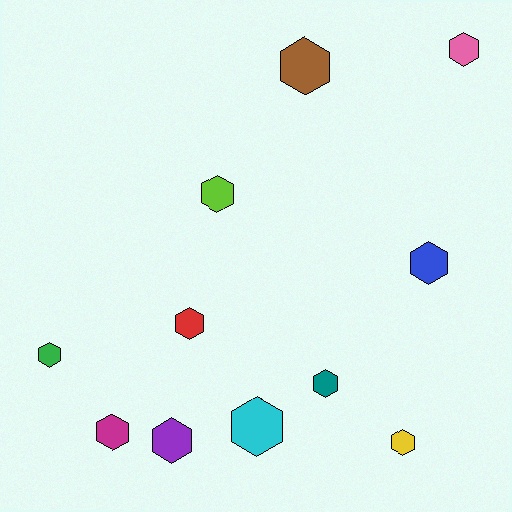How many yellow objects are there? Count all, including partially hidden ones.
There is 1 yellow object.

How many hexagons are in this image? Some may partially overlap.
There are 11 hexagons.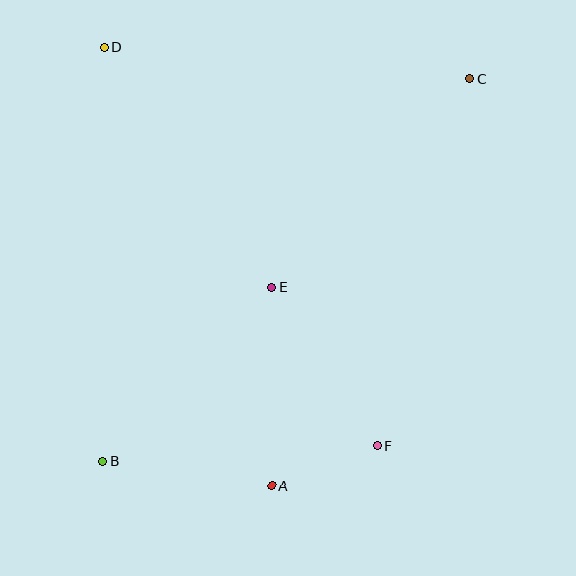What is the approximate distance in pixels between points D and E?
The distance between D and E is approximately 293 pixels.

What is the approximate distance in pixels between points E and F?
The distance between E and F is approximately 190 pixels.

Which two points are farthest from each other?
Points B and C are farthest from each other.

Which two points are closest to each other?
Points A and F are closest to each other.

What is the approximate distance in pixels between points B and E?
The distance between B and E is approximately 243 pixels.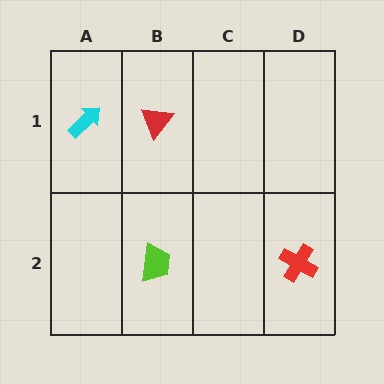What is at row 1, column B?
A red triangle.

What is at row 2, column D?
A red cross.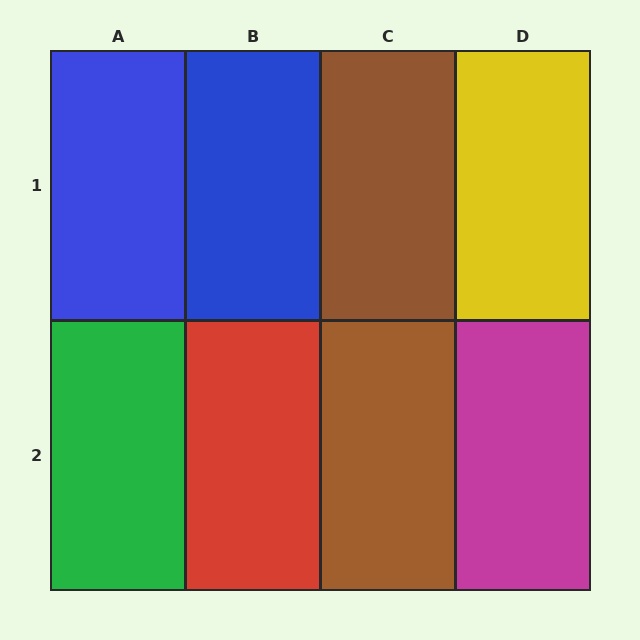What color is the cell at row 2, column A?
Green.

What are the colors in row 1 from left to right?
Blue, blue, brown, yellow.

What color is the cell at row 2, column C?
Brown.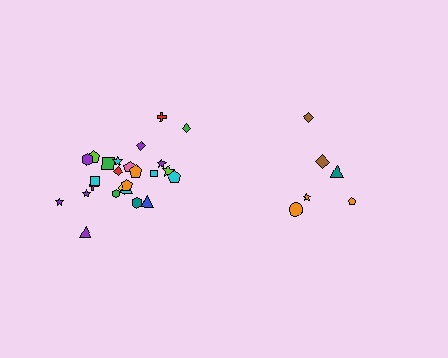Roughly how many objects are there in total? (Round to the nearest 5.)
Roughly 30 objects in total.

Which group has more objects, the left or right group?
The left group.